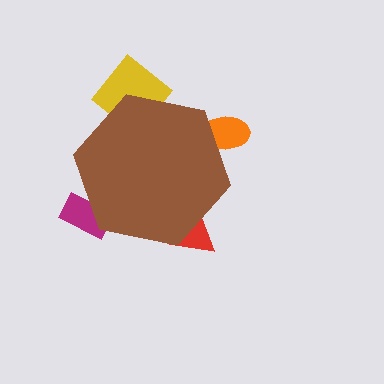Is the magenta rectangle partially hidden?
Yes, the magenta rectangle is partially hidden behind the brown hexagon.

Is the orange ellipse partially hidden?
Yes, the orange ellipse is partially hidden behind the brown hexagon.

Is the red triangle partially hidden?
Yes, the red triangle is partially hidden behind the brown hexagon.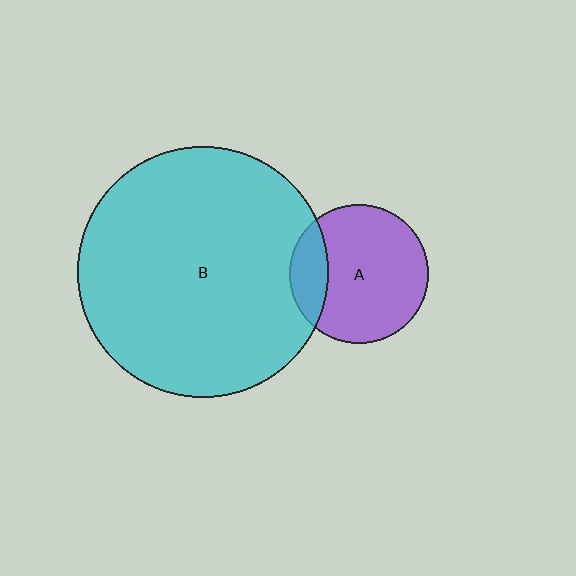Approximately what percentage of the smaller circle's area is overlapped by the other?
Approximately 20%.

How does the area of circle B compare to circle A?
Approximately 3.2 times.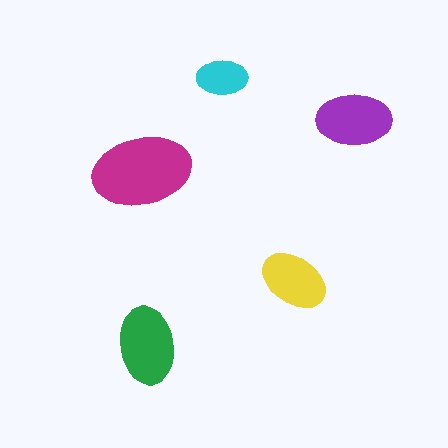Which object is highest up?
The cyan ellipse is topmost.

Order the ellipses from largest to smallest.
the magenta one, the green one, the purple one, the yellow one, the cyan one.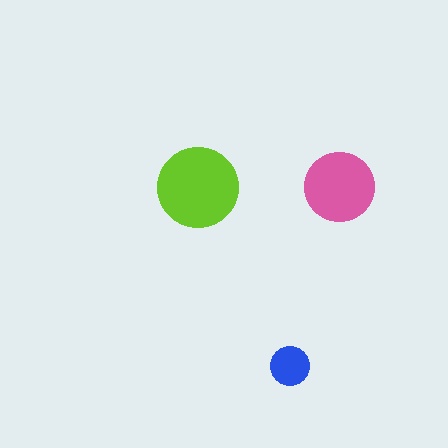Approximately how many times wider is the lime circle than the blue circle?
About 2 times wider.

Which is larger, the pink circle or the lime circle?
The lime one.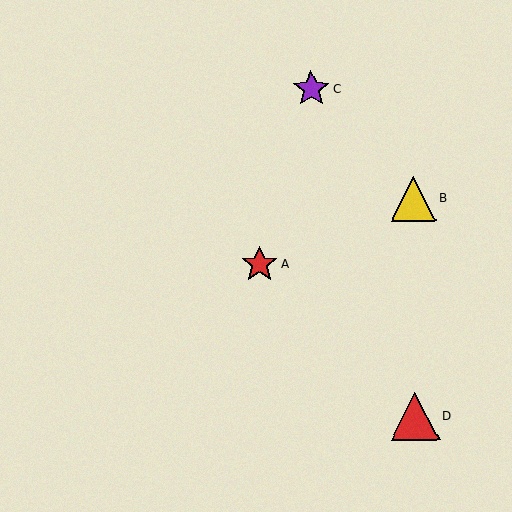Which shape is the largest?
The red triangle (labeled D) is the largest.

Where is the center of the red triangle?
The center of the red triangle is at (415, 416).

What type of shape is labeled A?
Shape A is a red star.